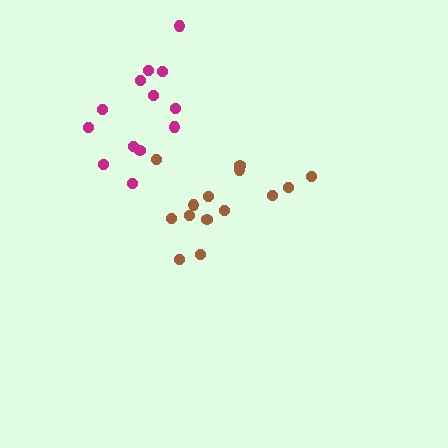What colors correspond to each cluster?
The clusters are colored: brown, magenta.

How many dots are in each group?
Group 1: 14 dots, Group 2: 13 dots (27 total).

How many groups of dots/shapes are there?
There are 2 groups.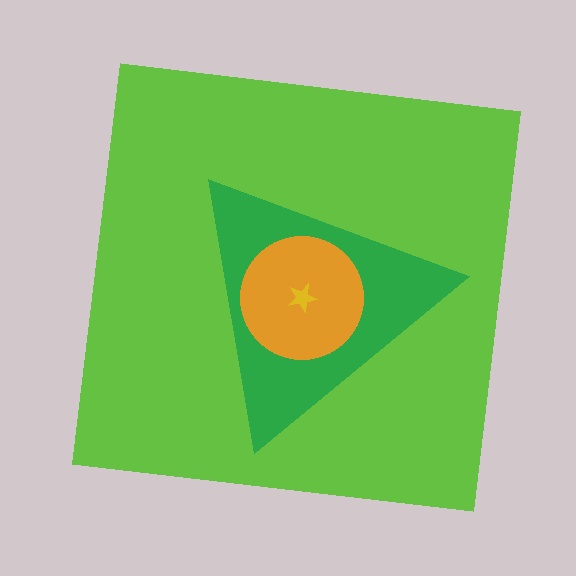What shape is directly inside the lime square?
The green triangle.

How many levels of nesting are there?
4.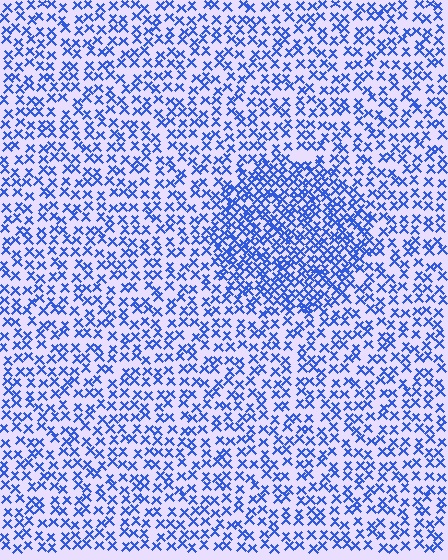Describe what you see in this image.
The image contains small blue elements arranged at two different densities. A circle-shaped region is visible where the elements are more densely packed than the surrounding area.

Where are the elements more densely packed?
The elements are more densely packed inside the circle boundary.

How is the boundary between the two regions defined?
The boundary is defined by a change in element density (approximately 1.9x ratio). All elements are the same color, size, and shape.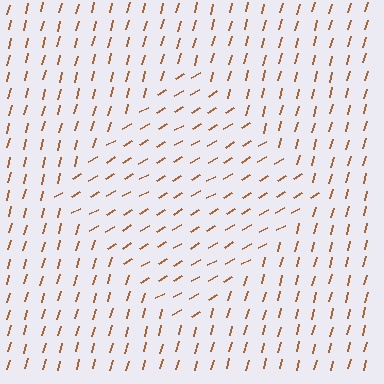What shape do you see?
I see a diamond.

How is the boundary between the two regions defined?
The boundary is defined purely by a change in line orientation (approximately 45 degrees difference). All lines are the same color and thickness.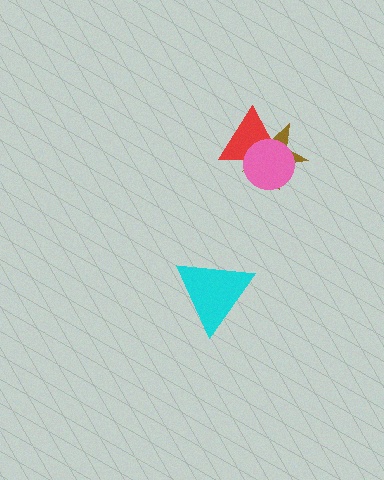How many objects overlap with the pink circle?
2 objects overlap with the pink circle.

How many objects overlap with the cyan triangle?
0 objects overlap with the cyan triangle.